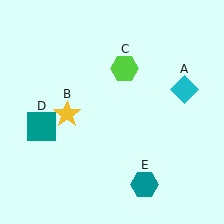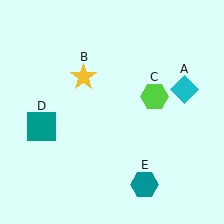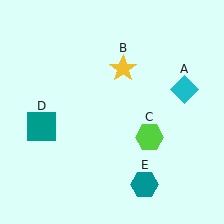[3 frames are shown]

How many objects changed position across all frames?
2 objects changed position: yellow star (object B), lime hexagon (object C).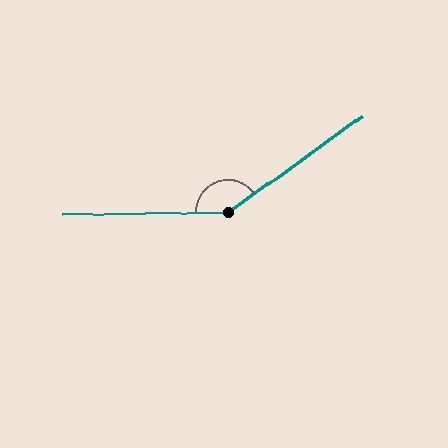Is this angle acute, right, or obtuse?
It is obtuse.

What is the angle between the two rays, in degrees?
Approximately 145 degrees.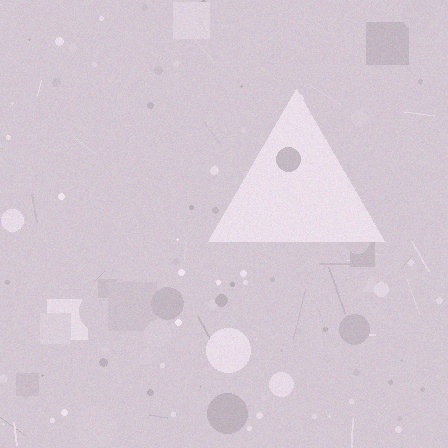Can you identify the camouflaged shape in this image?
The camouflaged shape is a triangle.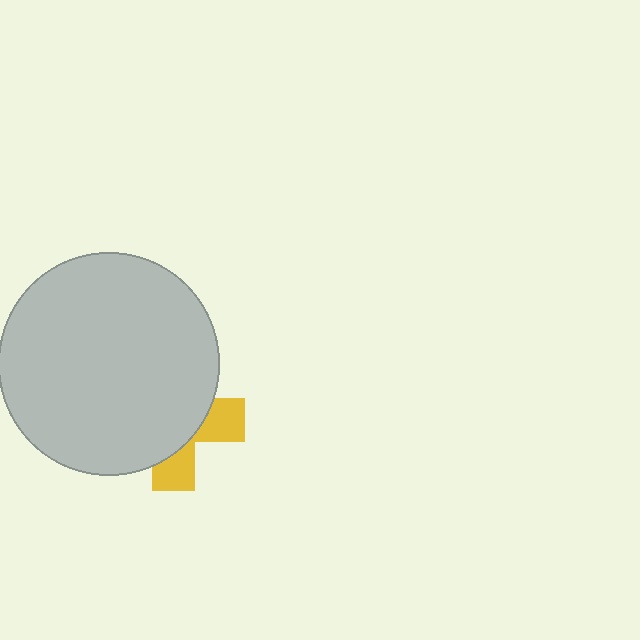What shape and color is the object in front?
The object in front is a light gray circle.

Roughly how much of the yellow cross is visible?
A small part of it is visible (roughly 33%).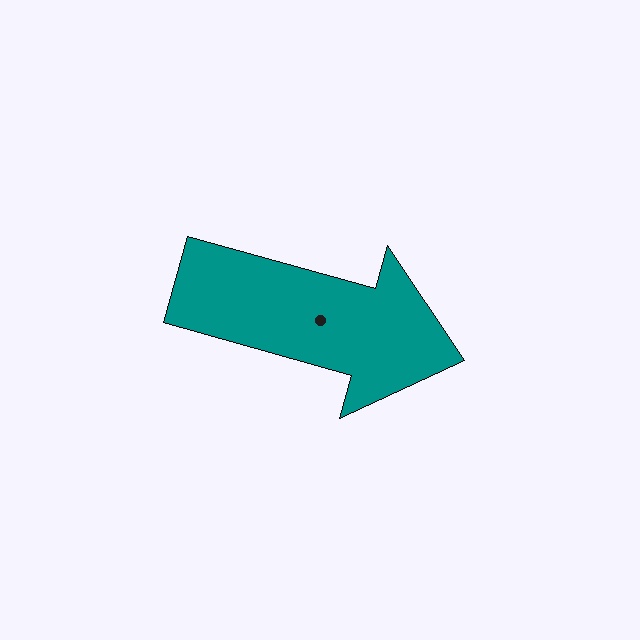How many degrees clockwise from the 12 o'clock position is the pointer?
Approximately 106 degrees.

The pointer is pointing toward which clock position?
Roughly 4 o'clock.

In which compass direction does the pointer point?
East.